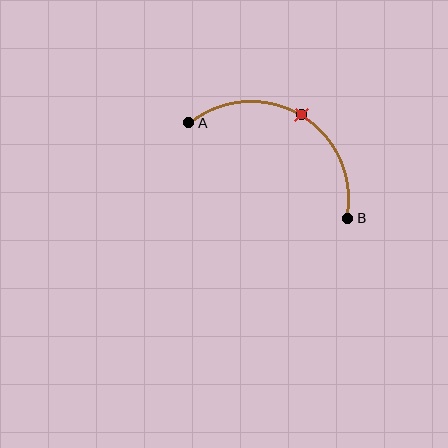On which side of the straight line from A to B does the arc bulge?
The arc bulges above the straight line connecting A and B.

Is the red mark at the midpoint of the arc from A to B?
Yes. The red mark lies on the arc at equal arc-length from both A and B — it is the arc midpoint.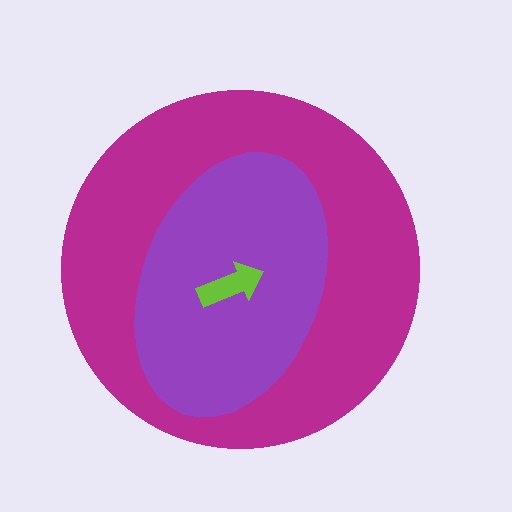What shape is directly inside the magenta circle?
The purple ellipse.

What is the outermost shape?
The magenta circle.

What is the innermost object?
The lime arrow.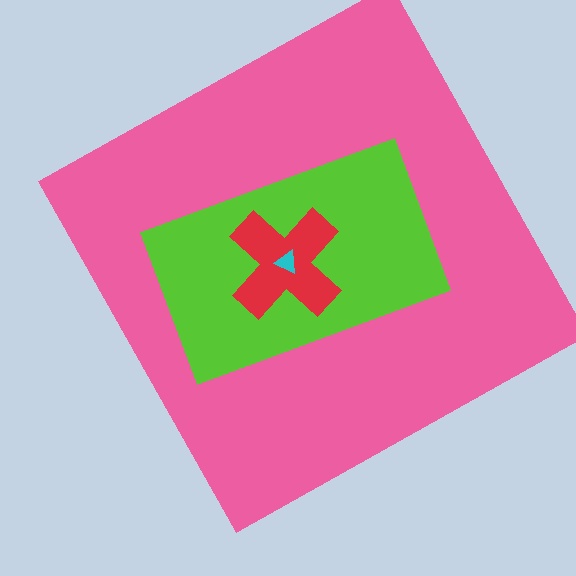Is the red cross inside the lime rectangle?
Yes.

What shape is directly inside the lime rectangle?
The red cross.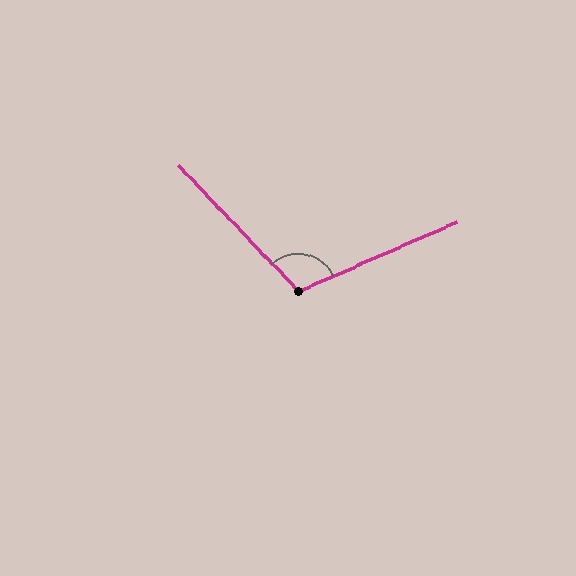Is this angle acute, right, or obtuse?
It is obtuse.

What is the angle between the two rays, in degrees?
Approximately 110 degrees.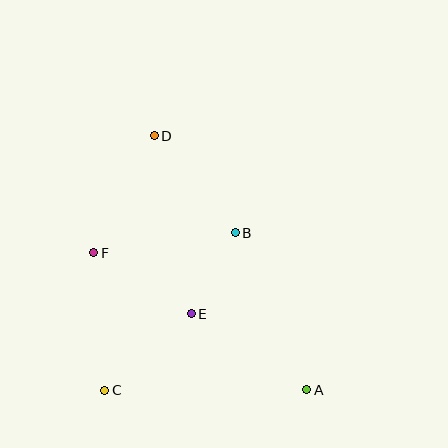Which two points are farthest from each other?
Points A and D are farthest from each other.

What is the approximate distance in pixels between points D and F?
The distance between D and F is approximately 131 pixels.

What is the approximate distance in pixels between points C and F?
The distance between C and F is approximately 138 pixels.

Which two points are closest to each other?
Points B and E are closest to each other.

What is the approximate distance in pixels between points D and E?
The distance between D and E is approximately 182 pixels.